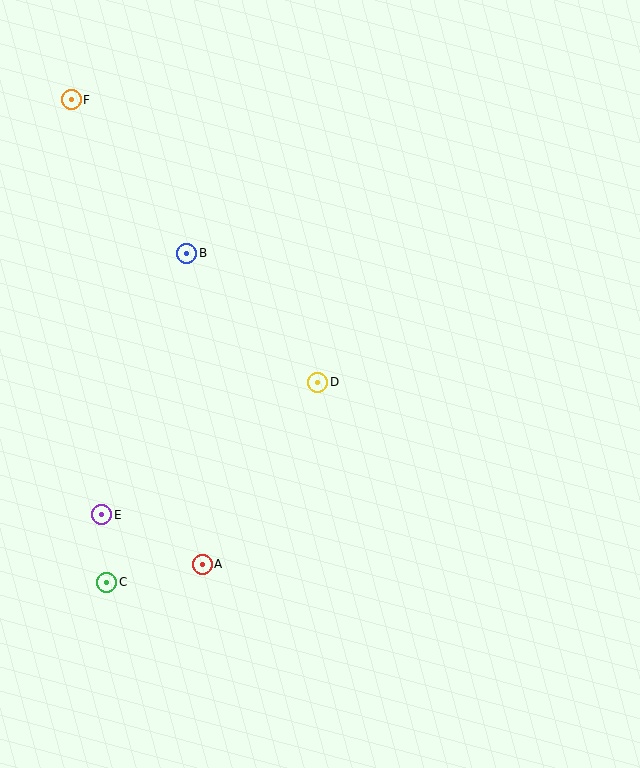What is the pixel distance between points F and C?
The distance between F and C is 484 pixels.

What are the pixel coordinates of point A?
Point A is at (202, 564).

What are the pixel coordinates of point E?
Point E is at (102, 515).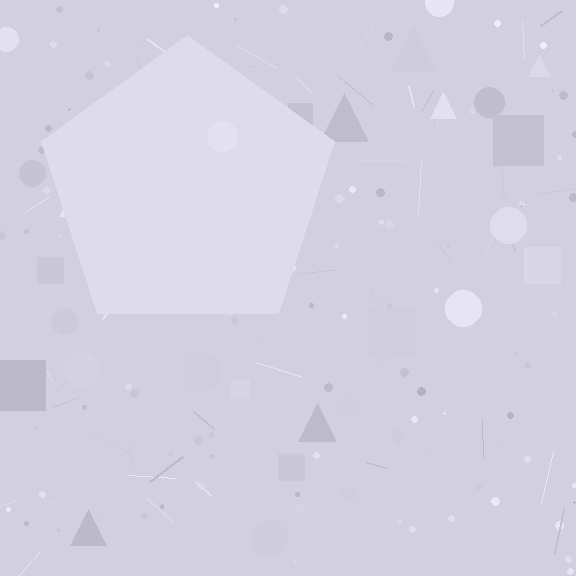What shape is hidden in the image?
A pentagon is hidden in the image.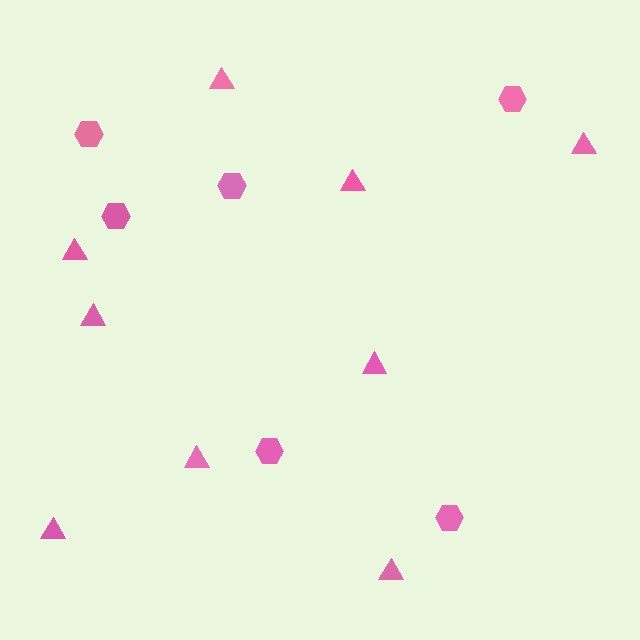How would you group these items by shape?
There are 2 groups: one group of triangles (9) and one group of hexagons (6).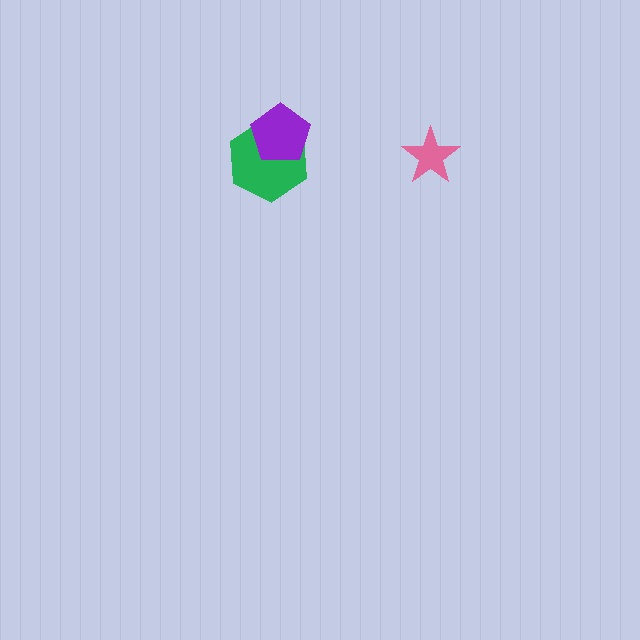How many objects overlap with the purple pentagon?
1 object overlaps with the purple pentagon.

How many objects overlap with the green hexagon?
1 object overlaps with the green hexagon.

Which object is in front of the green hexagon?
The purple pentagon is in front of the green hexagon.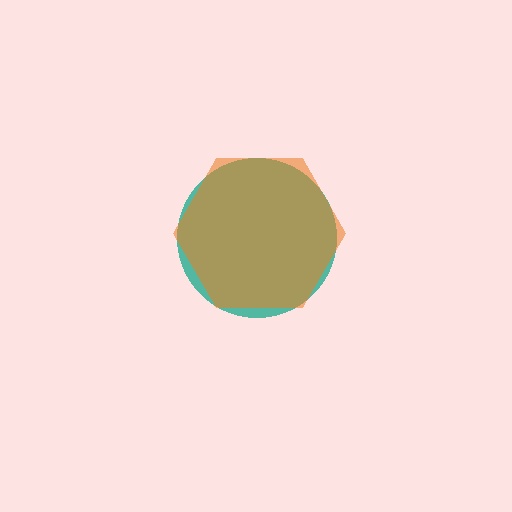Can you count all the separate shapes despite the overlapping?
Yes, there are 2 separate shapes.